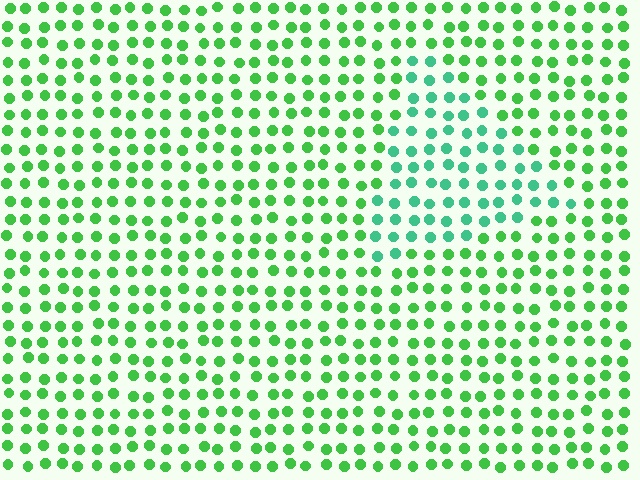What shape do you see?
I see a triangle.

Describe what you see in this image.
The image is filled with small green elements in a uniform arrangement. A triangle-shaped region is visible where the elements are tinted to a slightly different hue, forming a subtle color boundary.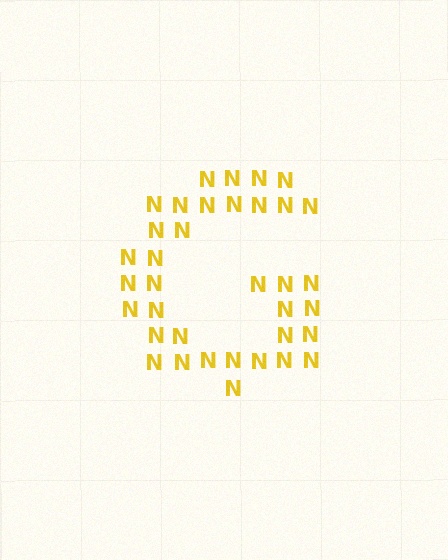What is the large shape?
The large shape is the letter G.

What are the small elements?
The small elements are letter N's.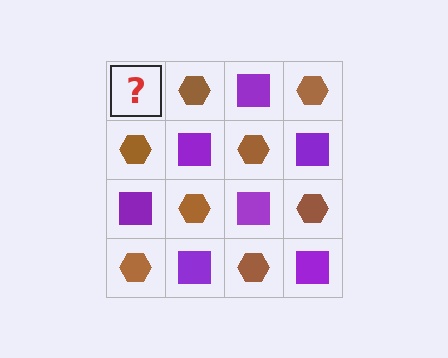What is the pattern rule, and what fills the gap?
The rule is that it alternates purple square and brown hexagon in a checkerboard pattern. The gap should be filled with a purple square.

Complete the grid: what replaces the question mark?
The question mark should be replaced with a purple square.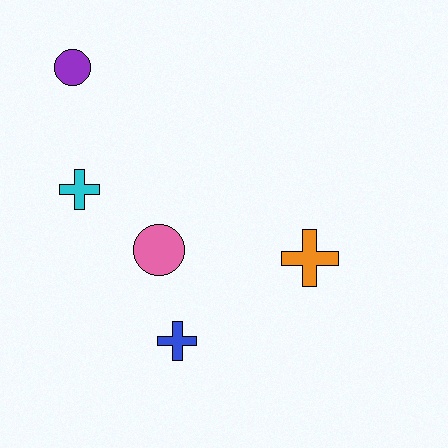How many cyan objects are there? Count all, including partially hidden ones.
There is 1 cyan object.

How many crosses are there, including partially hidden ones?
There are 3 crosses.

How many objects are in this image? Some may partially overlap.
There are 5 objects.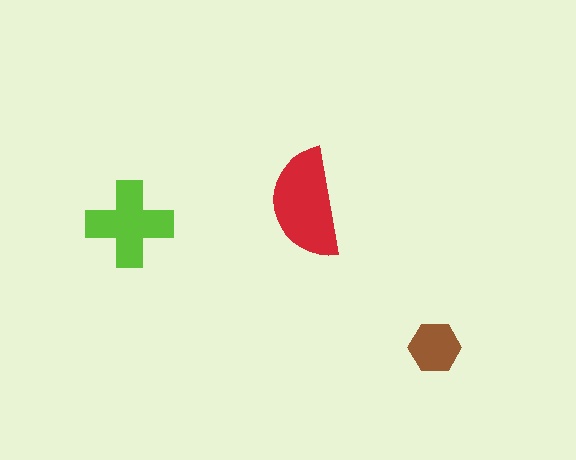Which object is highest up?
The red semicircle is topmost.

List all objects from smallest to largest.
The brown hexagon, the lime cross, the red semicircle.